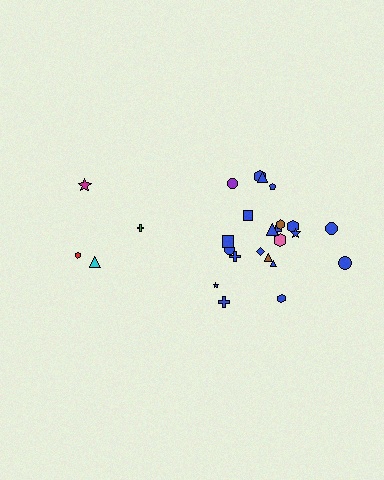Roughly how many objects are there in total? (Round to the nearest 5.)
Roughly 25 objects in total.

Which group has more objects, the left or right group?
The right group.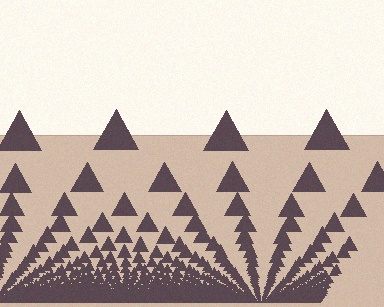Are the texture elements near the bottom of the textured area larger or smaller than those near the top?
Smaller. The gradient is inverted — elements near the bottom are smaller and denser.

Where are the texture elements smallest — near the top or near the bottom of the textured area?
Near the bottom.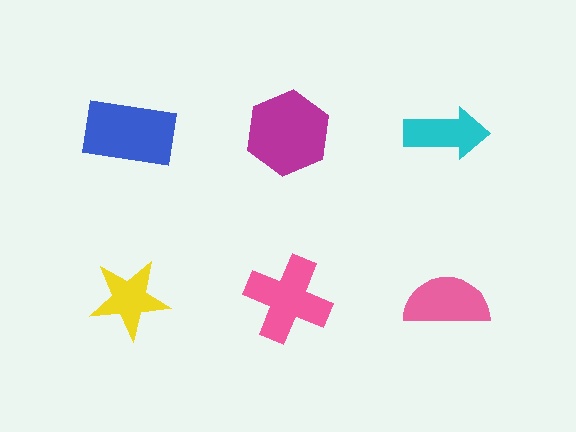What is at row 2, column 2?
A pink cross.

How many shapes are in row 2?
3 shapes.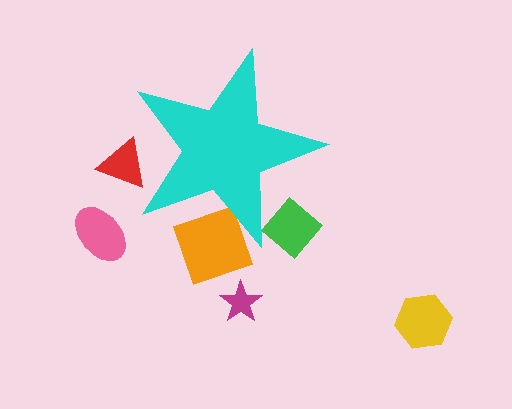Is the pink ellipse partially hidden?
No, the pink ellipse is fully visible.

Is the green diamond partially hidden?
Yes, the green diamond is partially hidden behind the cyan star.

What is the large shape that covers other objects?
A cyan star.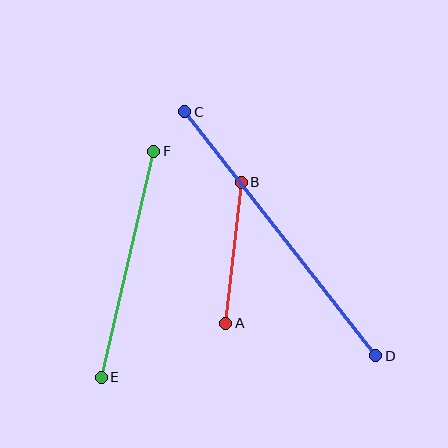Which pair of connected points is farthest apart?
Points C and D are farthest apart.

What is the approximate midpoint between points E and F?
The midpoint is at approximately (127, 264) pixels.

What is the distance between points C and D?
The distance is approximately 310 pixels.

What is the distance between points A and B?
The distance is approximately 142 pixels.